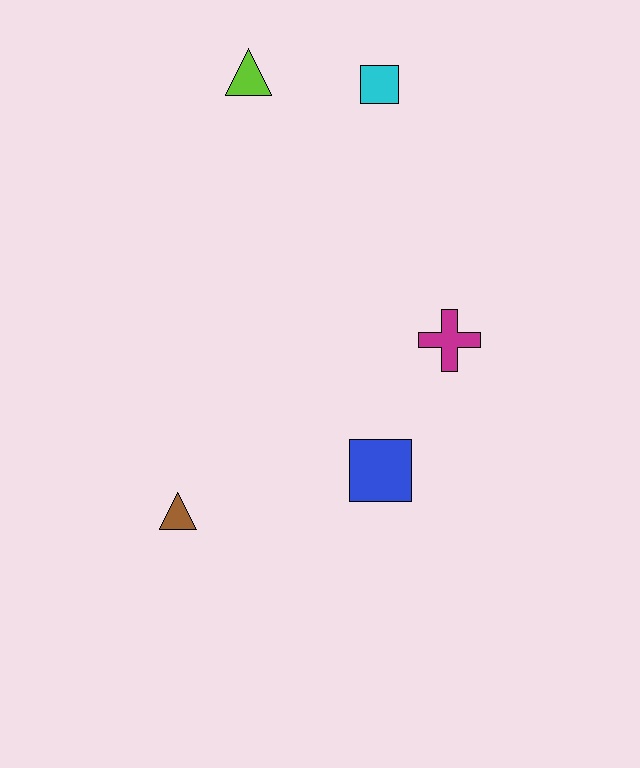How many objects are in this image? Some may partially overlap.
There are 5 objects.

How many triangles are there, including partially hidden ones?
There are 2 triangles.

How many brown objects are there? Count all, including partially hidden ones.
There is 1 brown object.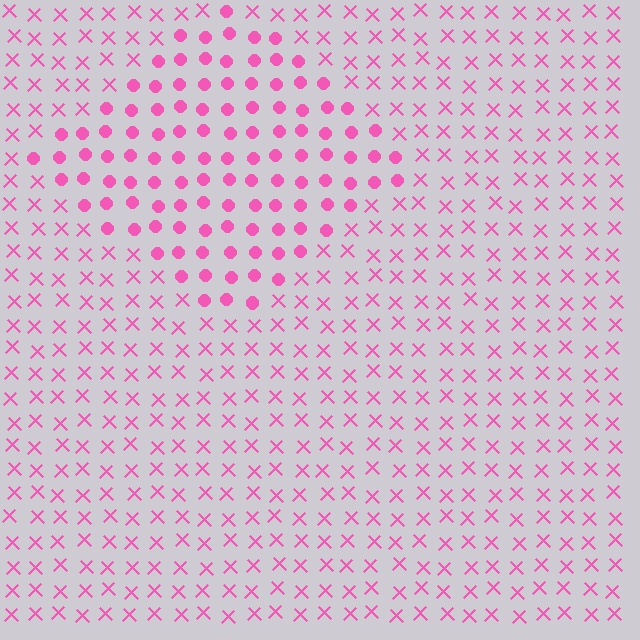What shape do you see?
I see a diamond.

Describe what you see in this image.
The image is filled with small pink elements arranged in a uniform grid. A diamond-shaped region contains circles, while the surrounding area contains X marks. The boundary is defined purely by the change in element shape.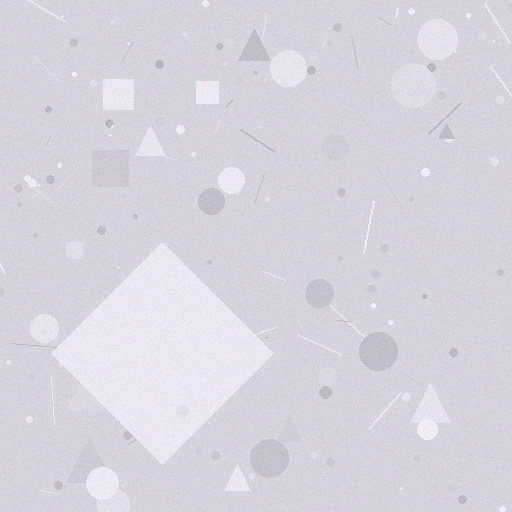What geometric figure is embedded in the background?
A diamond is embedded in the background.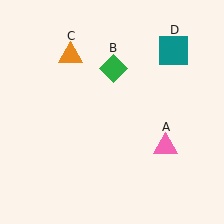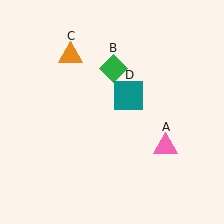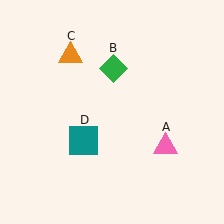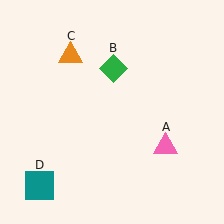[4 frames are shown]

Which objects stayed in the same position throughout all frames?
Pink triangle (object A) and green diamond (object B) and orange triangle (object C) remained stationary.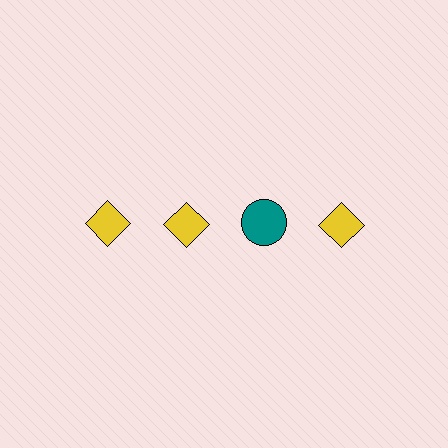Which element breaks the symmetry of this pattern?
The teal circle in the top row, center column breaks the symmetry. All other shapes are yellow diamonds.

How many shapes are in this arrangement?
There are 4 shapes arranged in a grid pattern.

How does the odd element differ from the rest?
It differs in both color (teal instead of yellow) and shape (circle instead of diamond).